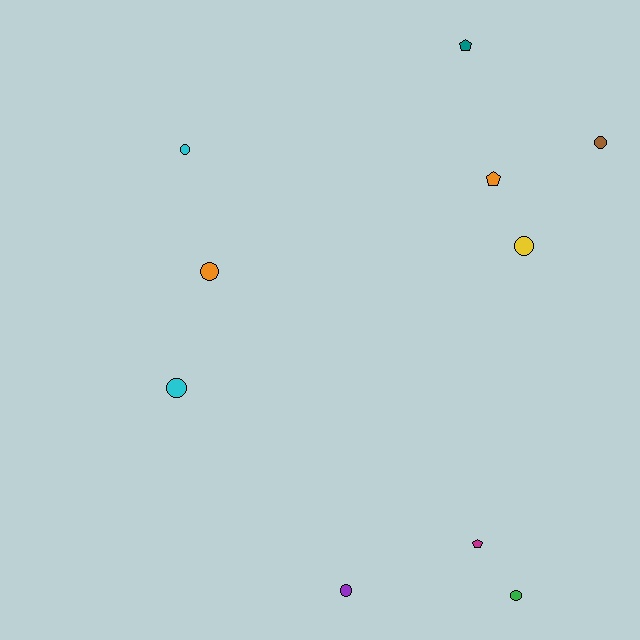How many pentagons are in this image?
There are 3 pentagons.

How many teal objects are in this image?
There is 1 teal object.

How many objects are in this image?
There are 10 objects.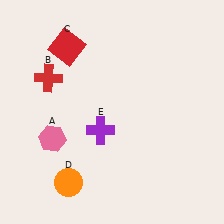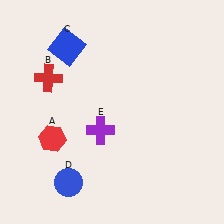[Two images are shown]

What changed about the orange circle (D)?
In Image 1, D is orange. In Image 2, it changed to blue.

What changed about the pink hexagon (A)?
In Image 1, A is pink. In Image 2, it changed to red.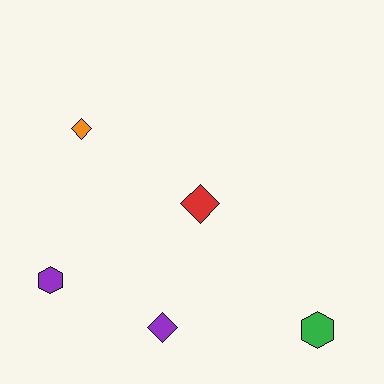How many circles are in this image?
There are no circles.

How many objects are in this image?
There are 5 objects.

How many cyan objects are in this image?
There are no cyan objects.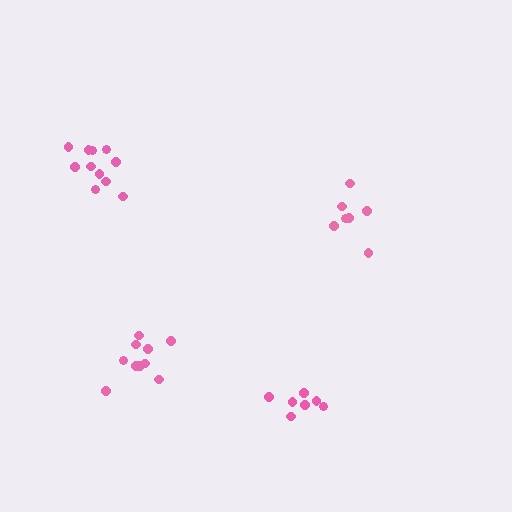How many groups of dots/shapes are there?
There are 4 groups.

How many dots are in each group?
Group 1: 7 dots, Group 2: 7 dots, Group 3: 11 dots, Group 4: 10 dots (35 total).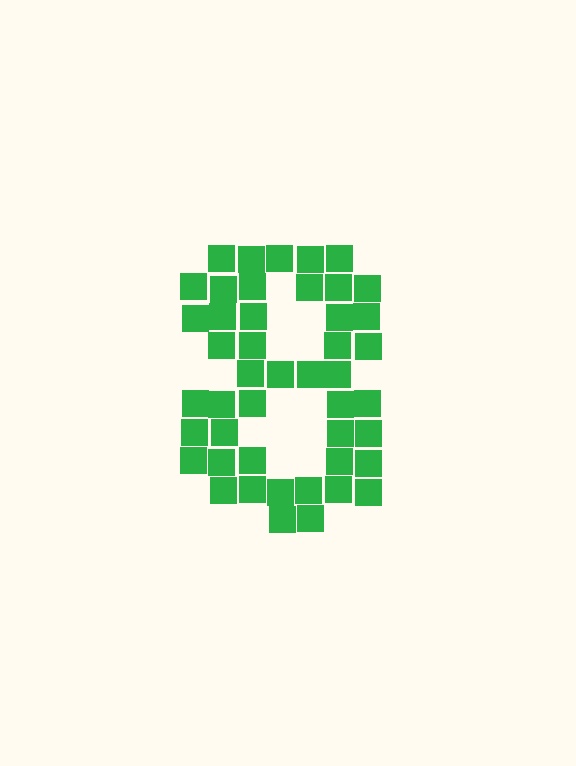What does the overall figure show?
The overall figure shows the digit 8.